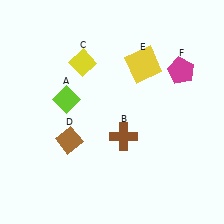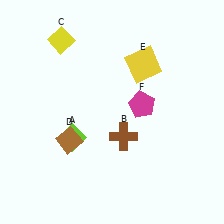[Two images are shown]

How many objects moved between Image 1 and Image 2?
3 objects moved between the two images.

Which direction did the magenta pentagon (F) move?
The magenta pentagon (F) moved left.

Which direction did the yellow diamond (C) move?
The yellow diamond (C) moved up.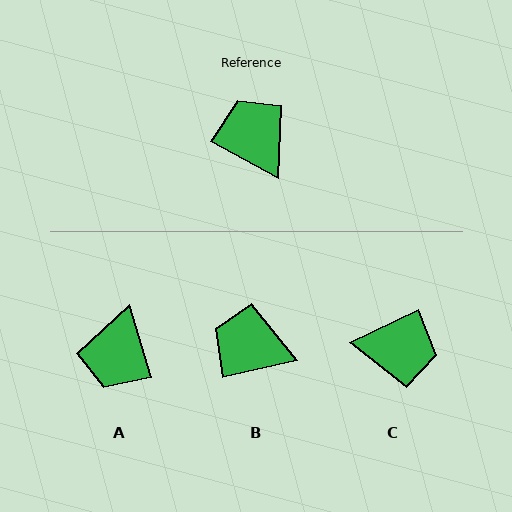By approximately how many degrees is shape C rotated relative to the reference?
Approximately 126 degrees clockwise.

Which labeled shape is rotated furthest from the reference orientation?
A, about 135 degrees away.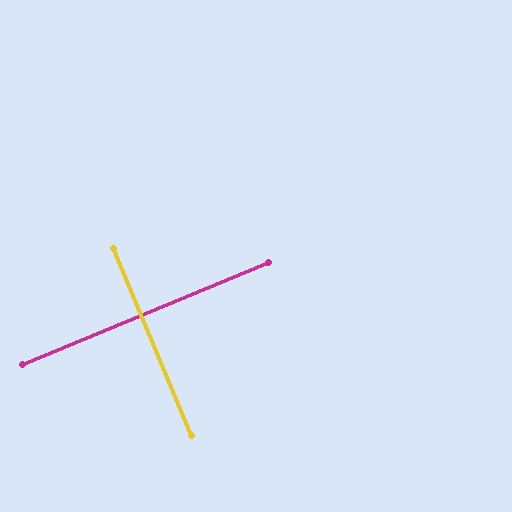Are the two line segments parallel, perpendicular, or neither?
Perpendicular — they meet at approximately 90°.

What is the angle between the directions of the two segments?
Approximately 90 degrees.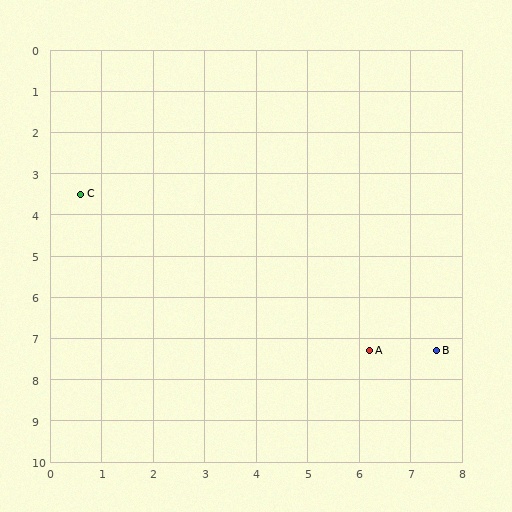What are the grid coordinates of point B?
Point B is at approximately (7.5, 7.3).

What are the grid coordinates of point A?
Point A is at approximately (6.2, 7.3).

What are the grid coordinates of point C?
Point C is at approximately (0.6, 3.5).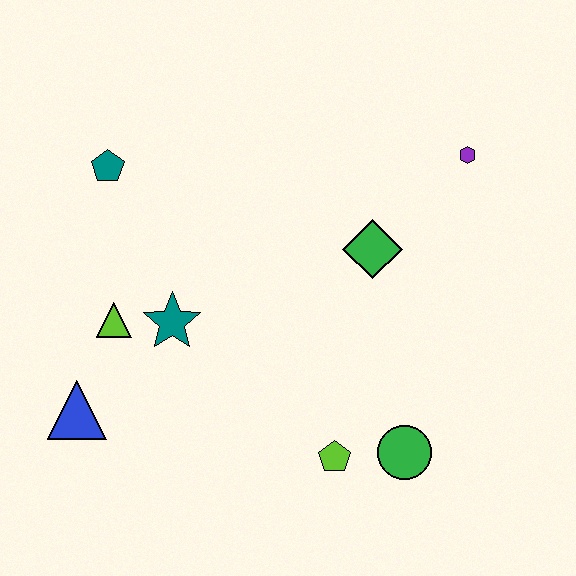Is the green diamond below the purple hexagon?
Yes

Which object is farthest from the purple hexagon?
The blue triangle is farthest from the purple hexagon.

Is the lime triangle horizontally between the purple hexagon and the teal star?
No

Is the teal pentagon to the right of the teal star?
No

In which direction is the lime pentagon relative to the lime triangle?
The lime pentagon is to the right of the lime triangle.